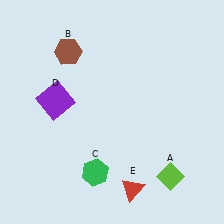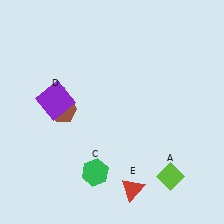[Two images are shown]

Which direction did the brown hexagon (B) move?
The brown hexagon (B) moved down.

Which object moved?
The brown hexagon (B) moved down.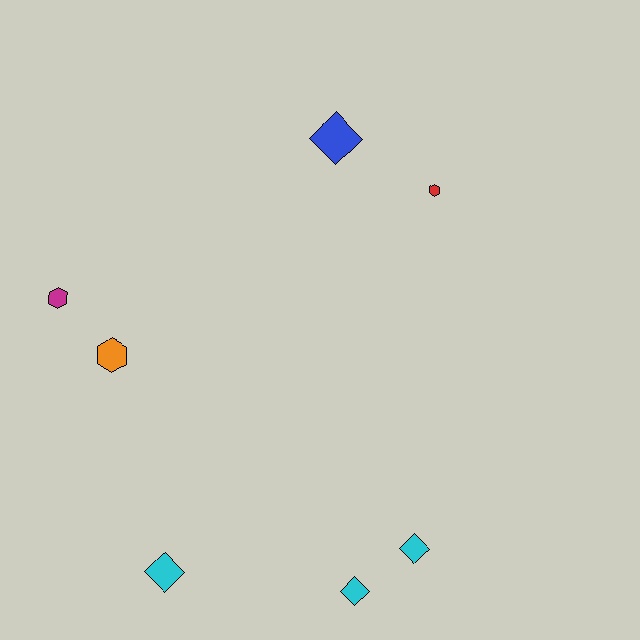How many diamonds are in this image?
There are 4 diamonds.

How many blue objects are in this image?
There is 1 blue object.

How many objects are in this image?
There are 7 objects.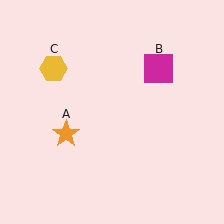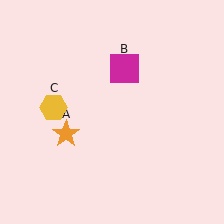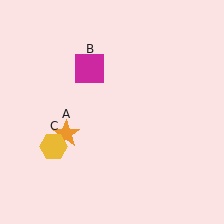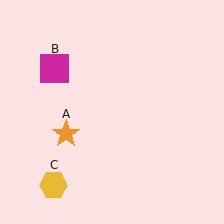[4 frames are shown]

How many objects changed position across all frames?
2 objects changed position: magenta square (object B), yellow hexagon (object C).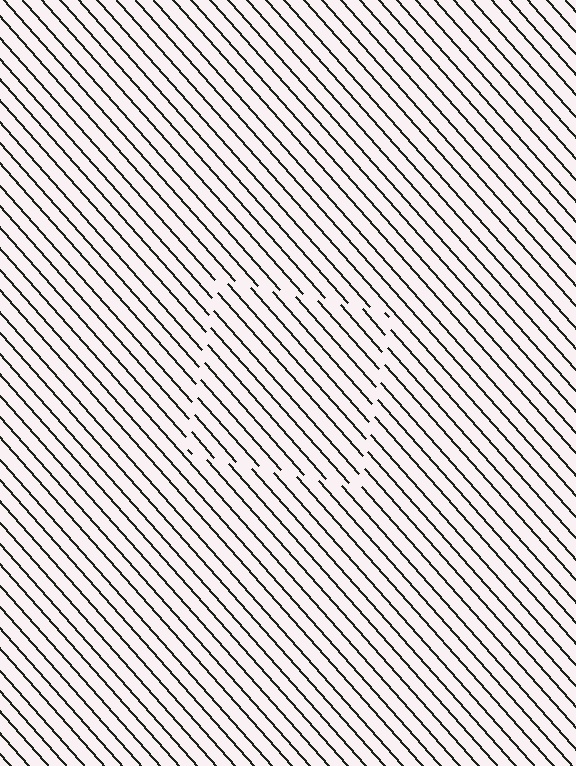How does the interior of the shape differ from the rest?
The interior of the shape contains the same grating, shifted by half a period — the contour is defined by the phase discontinuity where line-ends from the inner and outer gratings abut.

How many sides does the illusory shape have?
4 sides — the line-ends trace a square.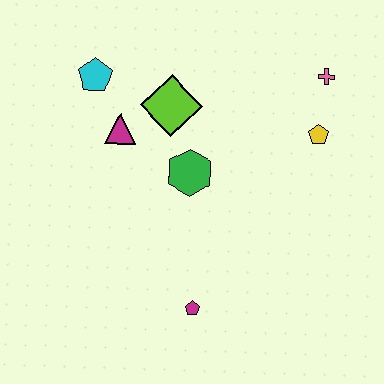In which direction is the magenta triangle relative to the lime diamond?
The magenta triangle is to the left of the lime diamond.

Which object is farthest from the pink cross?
The magenta pentagon is farthest from the pink cross.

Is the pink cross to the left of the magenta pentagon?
No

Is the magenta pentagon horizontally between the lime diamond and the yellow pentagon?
Yes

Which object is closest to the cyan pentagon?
The magenta triangle is closest to the cyan pentagon.